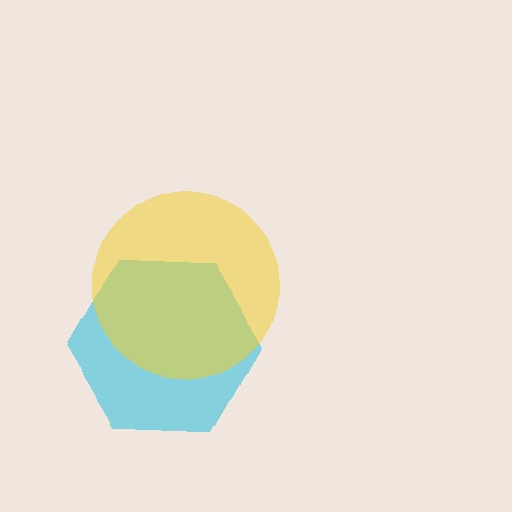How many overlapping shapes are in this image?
There are 2 overlapping shapes in the image.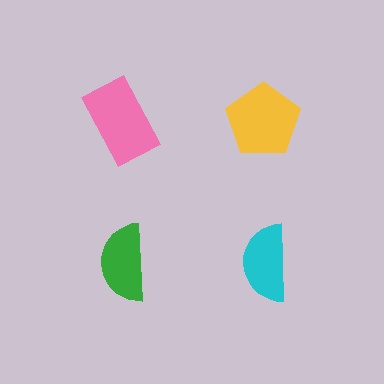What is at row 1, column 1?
A pink rectangle.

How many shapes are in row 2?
2 shapes.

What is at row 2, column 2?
A cyan semicircle.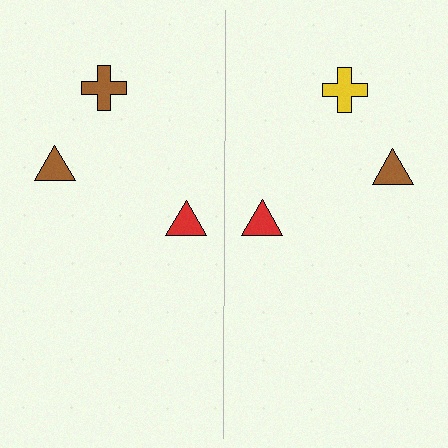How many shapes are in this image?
There are 6 shapes in this image.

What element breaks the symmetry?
The yellow cross on the right side breaks the symmetry — its mirror counterpart is brown.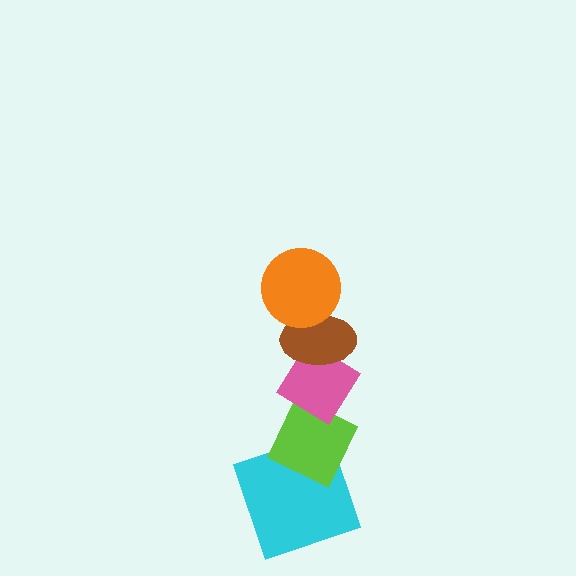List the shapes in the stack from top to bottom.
From top to bottom: the orange circle, the brown ellipse, the pink diamond, the lime diamond, the cyan square.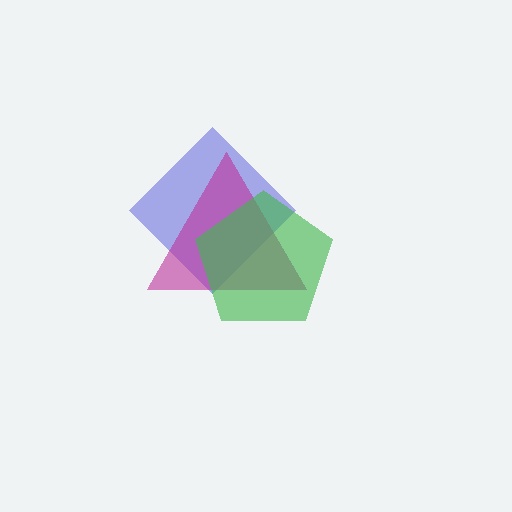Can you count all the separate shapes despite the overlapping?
Yes, there are 3 separate shapes.